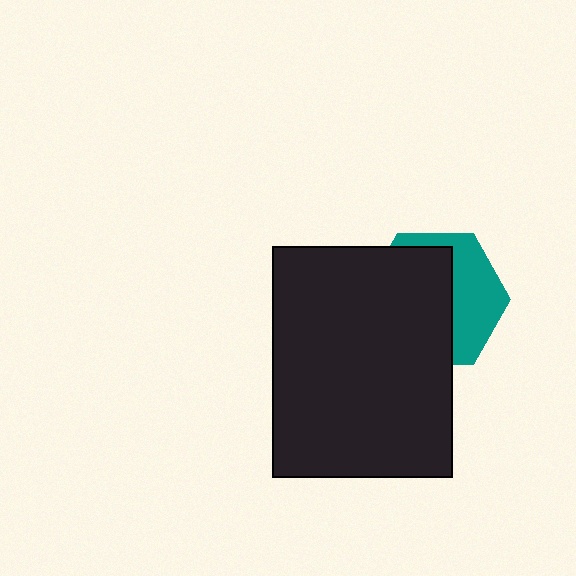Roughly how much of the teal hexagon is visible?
A small part of it is visible (roughly 39%).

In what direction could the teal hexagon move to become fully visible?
The teal hexagon could move right. That would shift it out from behind the black rectangle entirely.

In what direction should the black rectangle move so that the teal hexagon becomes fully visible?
The black rectangle should move left. That is the shortest direction to clear the overlap and leave the teal hexagon fully visible.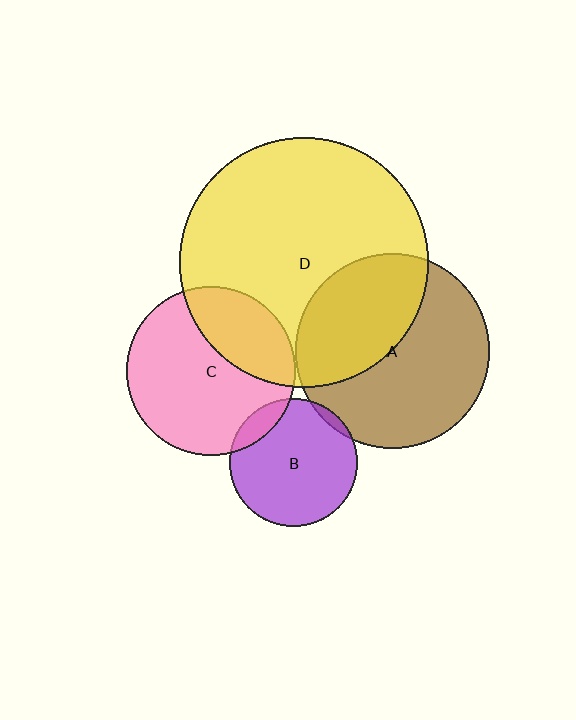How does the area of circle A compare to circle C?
Approximately 1.3 times.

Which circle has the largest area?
Circle D (yellow).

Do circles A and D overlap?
Yes.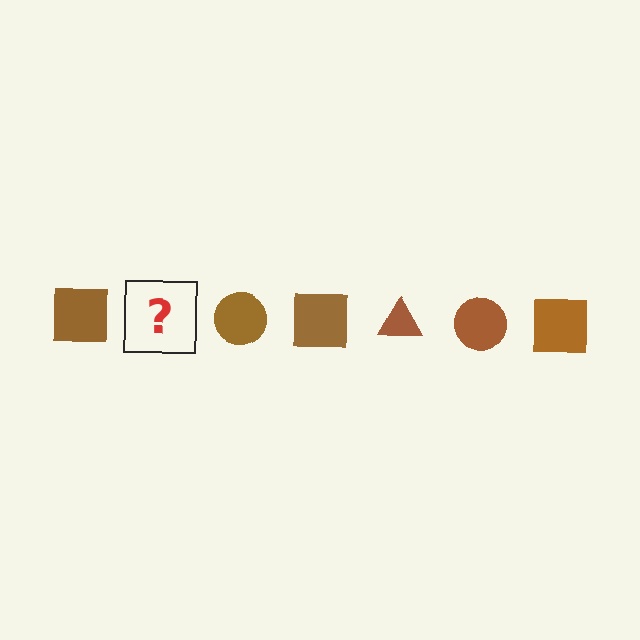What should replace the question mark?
The question mark should be replaced with a brown triangle.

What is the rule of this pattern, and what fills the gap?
The rule is that the pattern cycles through square, triangle, circle shapes in brown. The gap should be filled with a brown triangle.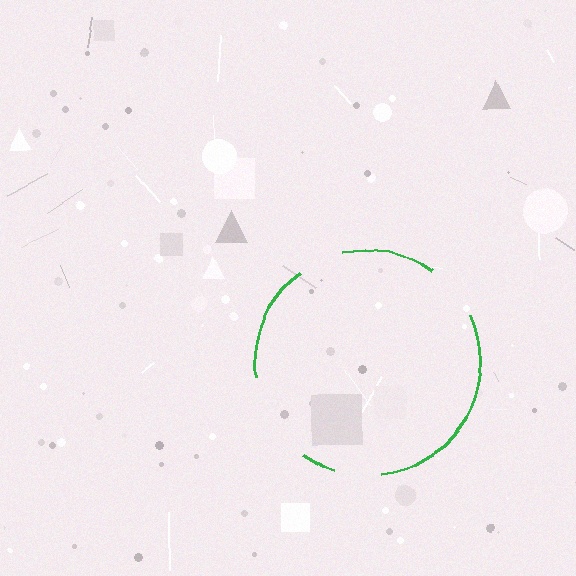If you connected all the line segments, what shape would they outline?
They would outline a circle.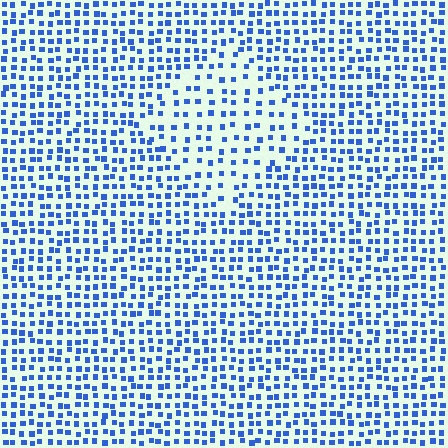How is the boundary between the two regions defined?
The boundary is defined by a change in element density (approximately 1.7x ratio). All elements are the same color, size, and shape.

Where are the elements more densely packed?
The elements are more densely packed outside the diamond boundary.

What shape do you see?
I see a diamond.